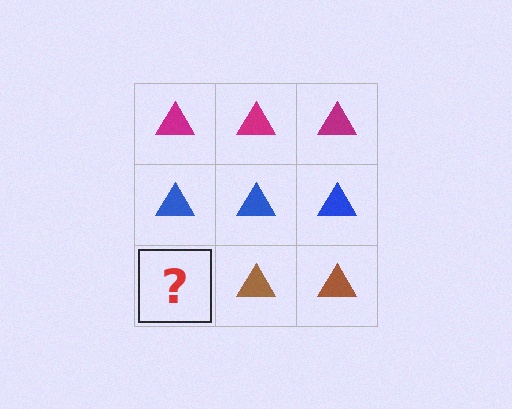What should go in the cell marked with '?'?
The missing cell should contain a brown triangle.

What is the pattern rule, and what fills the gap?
The rule is that each row has a consistent color. The gap should be filled with a brown triangle.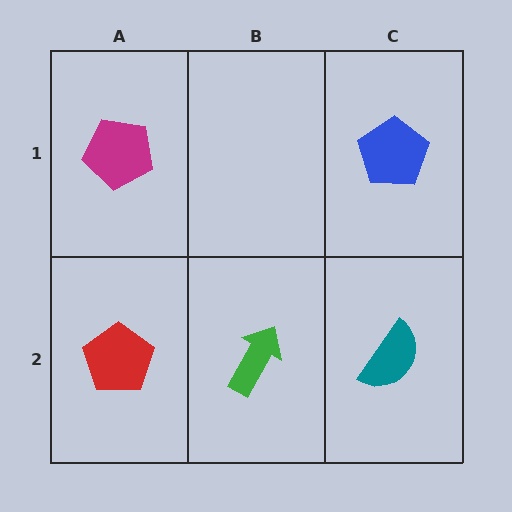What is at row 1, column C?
A blue pentagon.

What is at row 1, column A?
A magenta pentagon.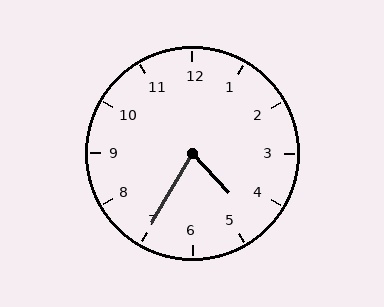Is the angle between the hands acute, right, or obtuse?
It is acute.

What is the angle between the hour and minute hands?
Approximately 72 degrees.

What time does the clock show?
4:35.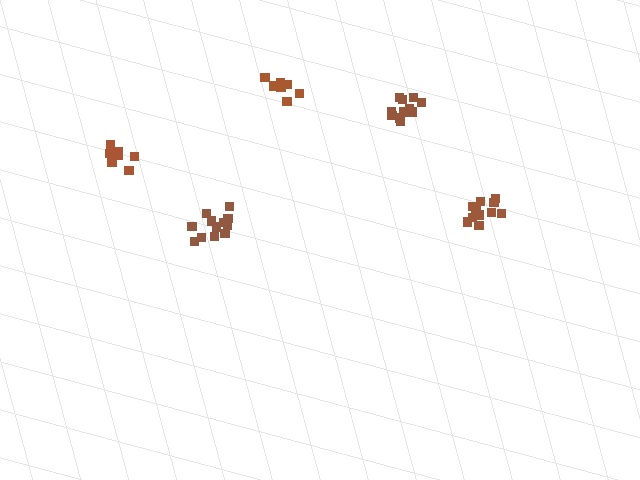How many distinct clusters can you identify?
There are 5 distinct clusters.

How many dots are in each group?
Group 1: 7 dots, Group 2: 11 dots, Group 3: 11 dots, Group 4: 7 dots, Group 5: 12 dots (48 total).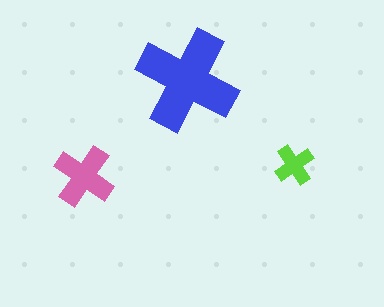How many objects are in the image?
There are 3 objects in the image.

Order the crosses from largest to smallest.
the blue one, the pink one, the lime one.